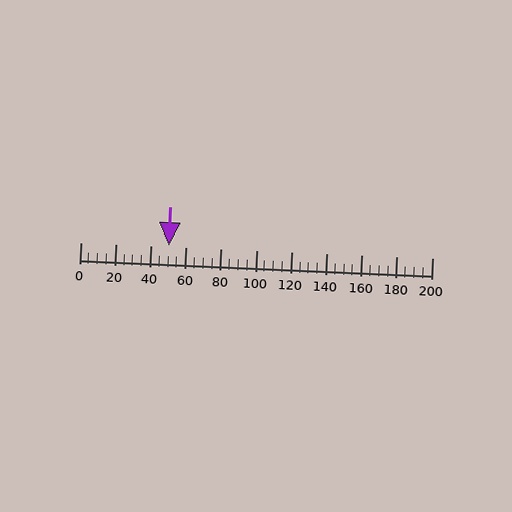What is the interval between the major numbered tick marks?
The major tick marks are spaced 20 units apart.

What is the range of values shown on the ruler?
The ruler shows values from 0 to 200.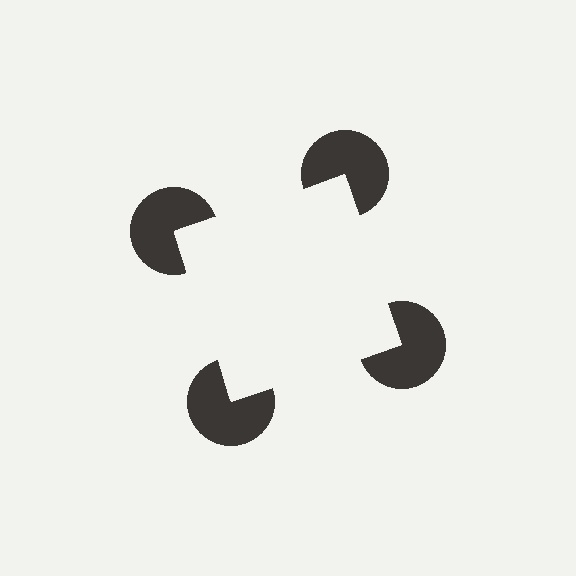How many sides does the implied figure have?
4 sides.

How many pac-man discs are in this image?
There are 4 — one at each vertex of the illusory square.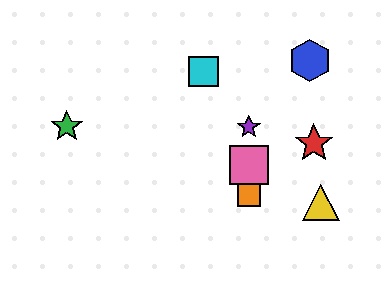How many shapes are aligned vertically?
3 shapes (the purple star, the orange square, the pink square) are aligned vertically.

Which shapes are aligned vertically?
The purple star, the orange square, the pink square are aligned vertically.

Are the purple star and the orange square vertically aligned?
Yes, both are at x≈249.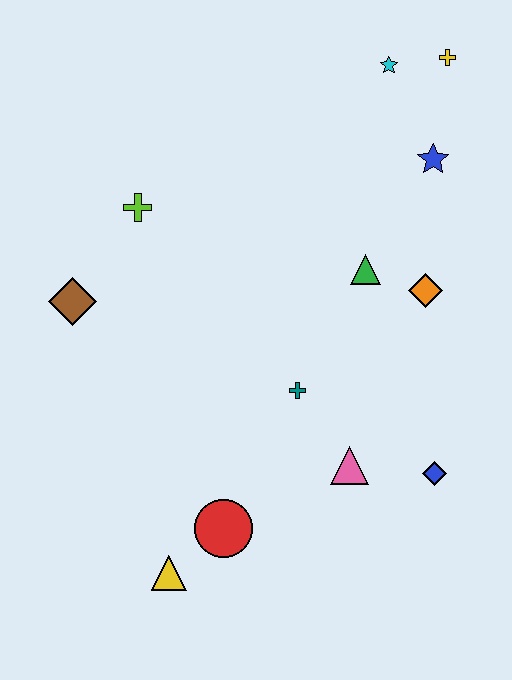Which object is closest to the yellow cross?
The cyan star is closest to the yellow cross.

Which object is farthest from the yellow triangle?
The yellow cross is farthest from the yellow triangle.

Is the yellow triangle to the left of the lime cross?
No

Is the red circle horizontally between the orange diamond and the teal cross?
No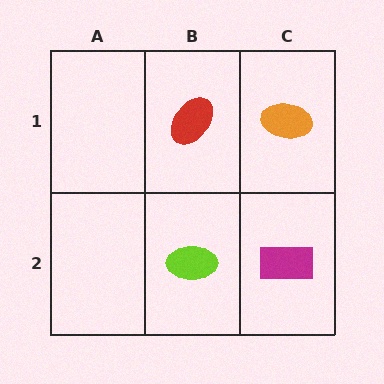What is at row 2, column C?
A magenta rectangle.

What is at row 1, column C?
An orange ellipse.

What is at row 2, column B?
A lime ellipse.